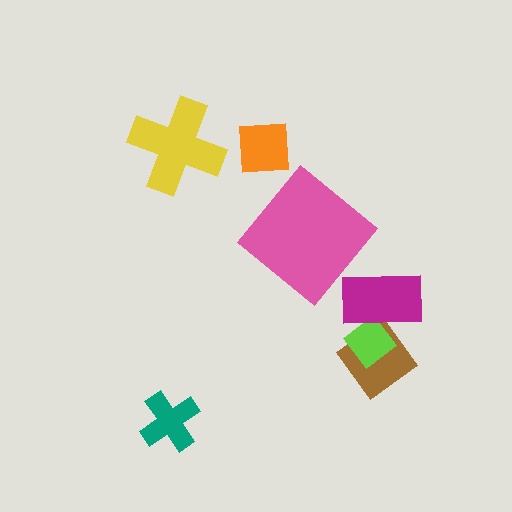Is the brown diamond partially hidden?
Yes, it is partially covered by another shape.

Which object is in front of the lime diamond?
The magenta rectangle is in front of the lime diamond.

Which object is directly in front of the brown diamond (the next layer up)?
The lime diamond is directly in front of the brown diamond.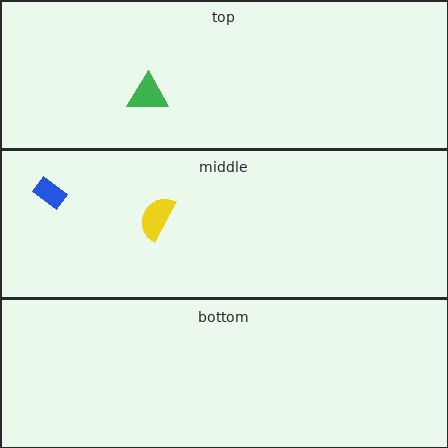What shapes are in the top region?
The green triangle.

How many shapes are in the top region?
1.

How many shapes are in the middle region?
2.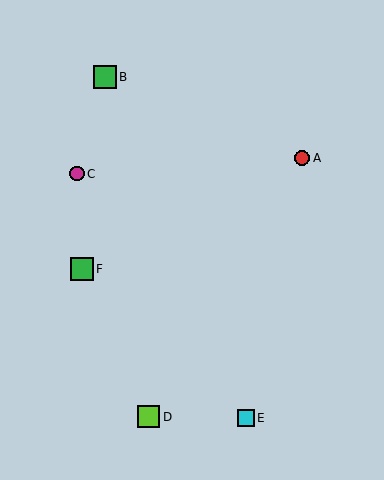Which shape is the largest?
The green square (labeled F) is the largest.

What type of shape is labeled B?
Shape B is a green square.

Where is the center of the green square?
The center of the green square is at (82, 269).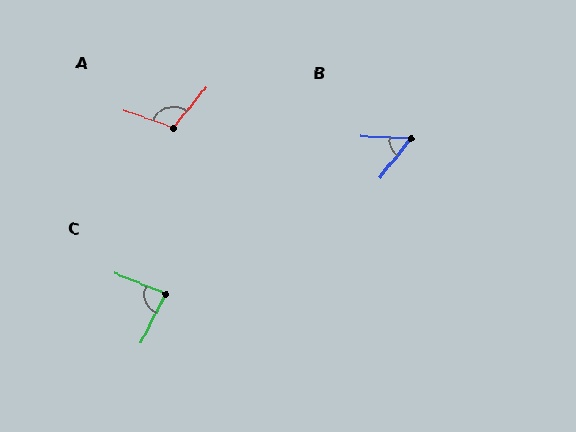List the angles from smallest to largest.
B (54°), C (85°), A (109°).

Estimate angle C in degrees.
Approximately 85 degrees.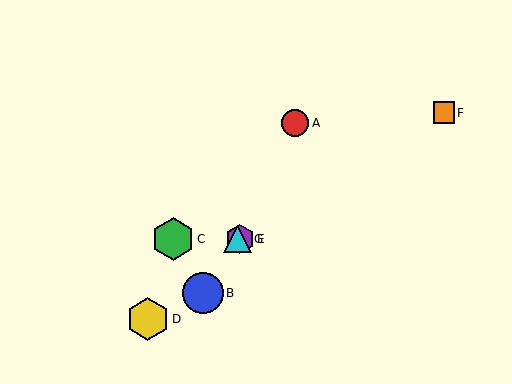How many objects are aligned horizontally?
3 objects (C, E, G) are aligned horizontally.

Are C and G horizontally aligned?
Yes, both are at y≈239.